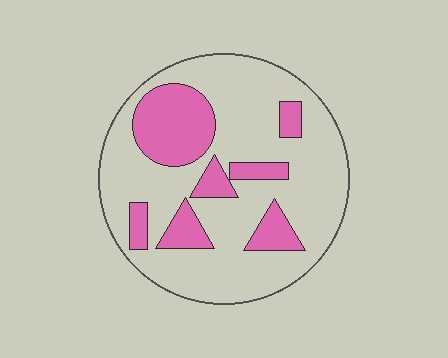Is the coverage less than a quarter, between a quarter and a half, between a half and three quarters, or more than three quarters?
Between a quarter and a half.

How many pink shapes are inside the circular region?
7.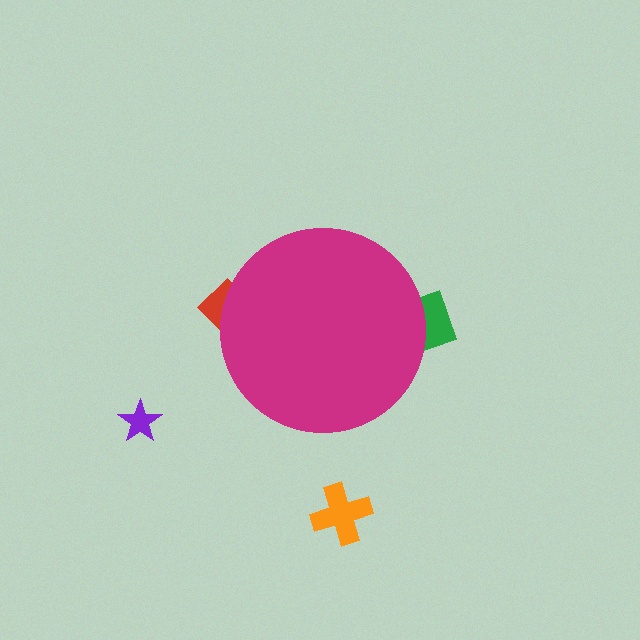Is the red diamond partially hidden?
Yes, the red diamond is partially hidden behind the magenta circle.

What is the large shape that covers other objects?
A magenta circle.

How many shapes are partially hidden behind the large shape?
2 shapes are partially hidden.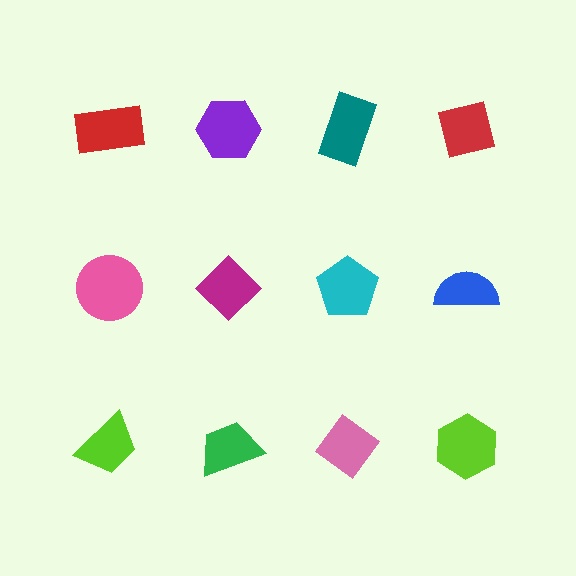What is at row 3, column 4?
A lime hexagon.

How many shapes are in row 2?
4 shapes.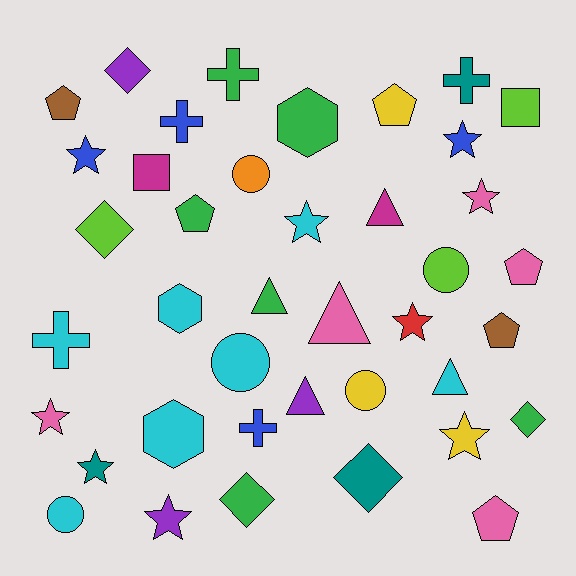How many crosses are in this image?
There are 5 crosses.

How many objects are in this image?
There are 40 objects.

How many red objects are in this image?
There is 1 red object.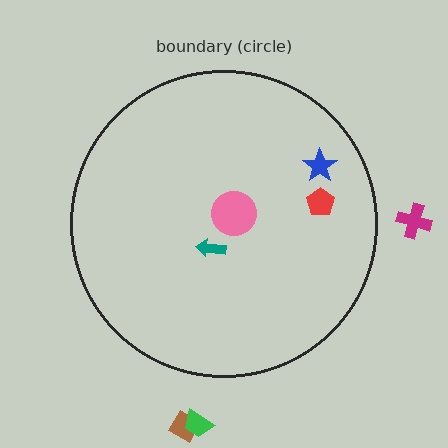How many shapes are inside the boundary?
4 inside, 3 outside.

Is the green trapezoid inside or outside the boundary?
Outside.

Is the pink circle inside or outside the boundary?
Inside.